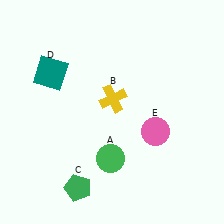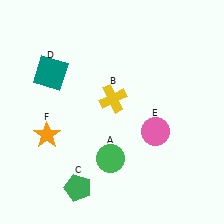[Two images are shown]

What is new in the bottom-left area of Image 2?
An orange star (F) was added in the bottom-left area of Image 2.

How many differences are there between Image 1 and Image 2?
There is 1 difference between the two images.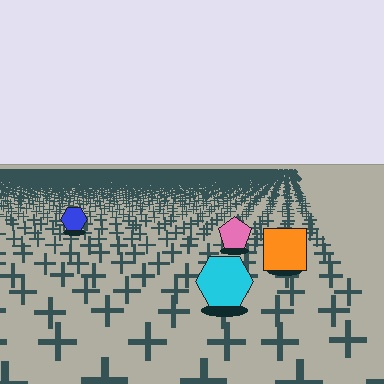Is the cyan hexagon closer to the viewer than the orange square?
Yes. The cyan hexagon is closer — you can tell from the texture gradient: the ground texture is coarser near it.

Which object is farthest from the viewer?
The blue hexagon is farthest from the viewer. It appears smaller and the ground texture around it is denser.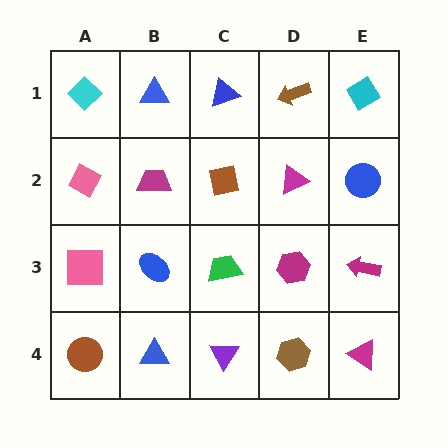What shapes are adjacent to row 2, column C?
A blue triangle (row 1, column C), a green trapezoid (row 3, column C), a magenta trapezoid (row 2, column B), a magenta triangle (row 2, column D).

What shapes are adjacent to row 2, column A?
A cyan diamond (row 1, column A), a pink square (row 3, column A), a magenta trapezoid (row 2, column B).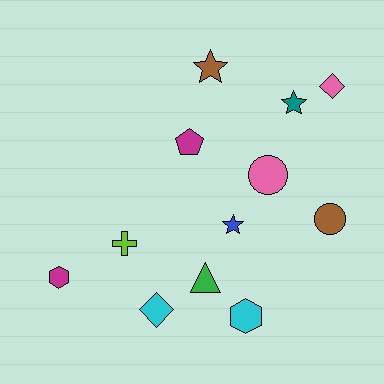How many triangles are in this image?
There is 1 triangle.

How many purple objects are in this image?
There are no purple objects.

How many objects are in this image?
There are 12 objects.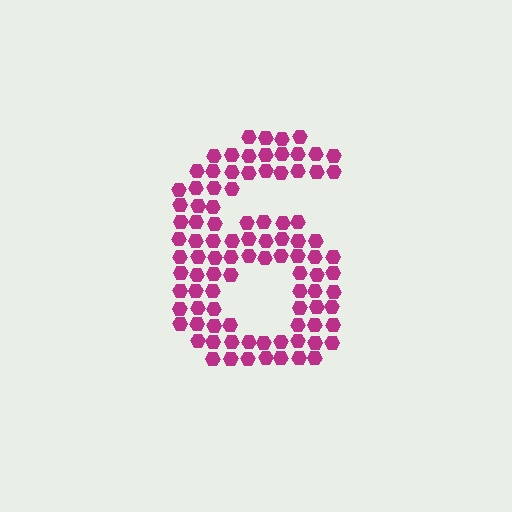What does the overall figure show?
The overall figure shows the digit 6.